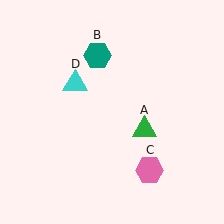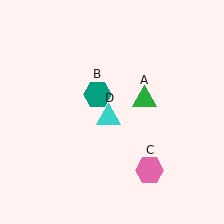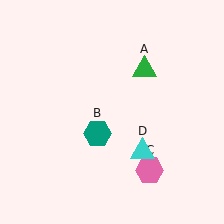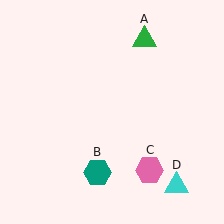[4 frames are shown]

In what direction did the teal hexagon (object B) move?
The teal hexagon (object B) moved down.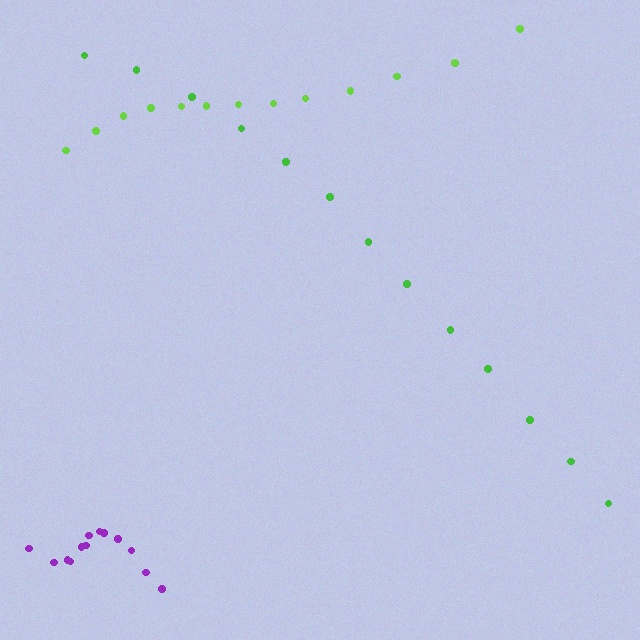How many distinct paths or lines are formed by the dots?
There are 3 distinct paths.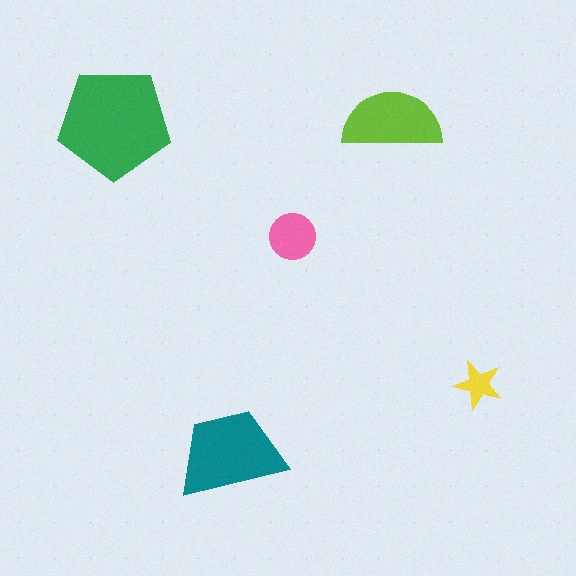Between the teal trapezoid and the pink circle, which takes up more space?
The teal trapezoid.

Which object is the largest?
The green pentagon.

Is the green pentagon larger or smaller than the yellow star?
Larger.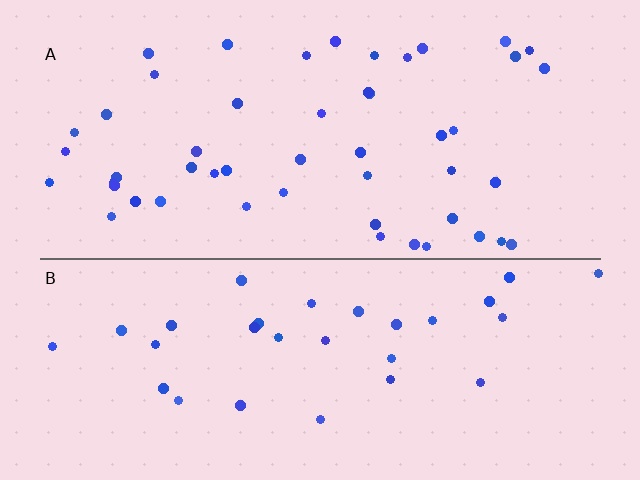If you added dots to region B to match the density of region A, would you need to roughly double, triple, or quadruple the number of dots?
Approximately double.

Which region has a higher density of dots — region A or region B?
A (the top).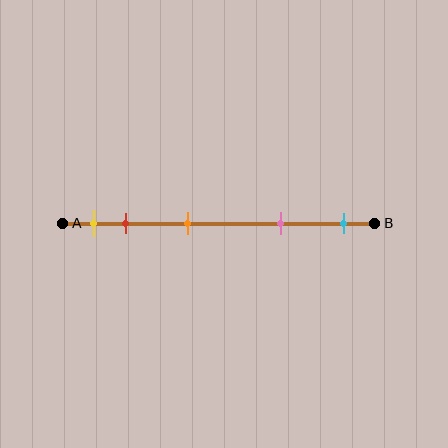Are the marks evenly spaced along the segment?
No, the marks are not evenly spaced.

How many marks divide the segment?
There are 5 marks dividing the segment.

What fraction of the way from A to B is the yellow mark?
The yellow mark is approximately 10% (0.1) of the way from A to B.